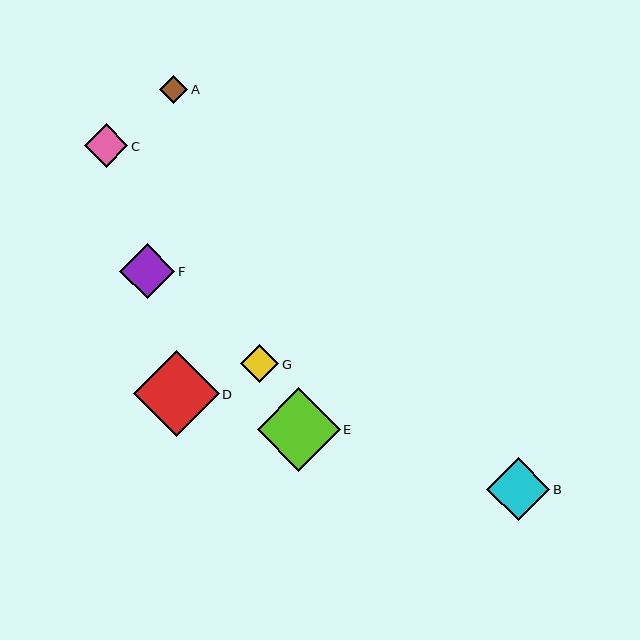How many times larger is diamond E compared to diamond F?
Diamond E is approximately 1.5 times the size of diamond F.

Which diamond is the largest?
Diamond D is the largest with a size of approximately 86 pixels.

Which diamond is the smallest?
Diamond A is the smallest with a size of approximately 28 pixels.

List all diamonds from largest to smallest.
From largest to smallest: D, E, B, F, C, G, A.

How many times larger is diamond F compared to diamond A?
Diamond F is approximately 2.0 times the size of diamond A.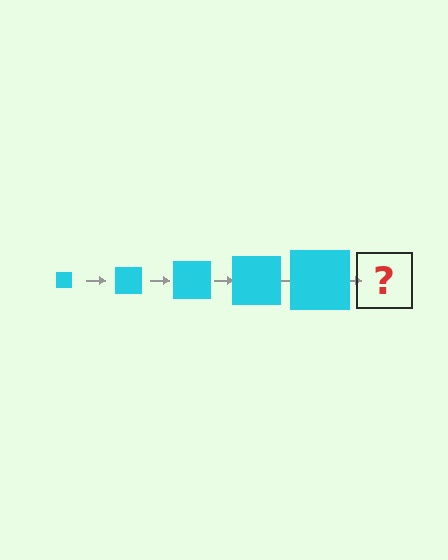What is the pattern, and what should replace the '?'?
The pattern is that the square gets progressively larger each step. The '?' should be a cyan square, larger than the previous one.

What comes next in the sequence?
The next element should be a cyan square, larger than the previous one.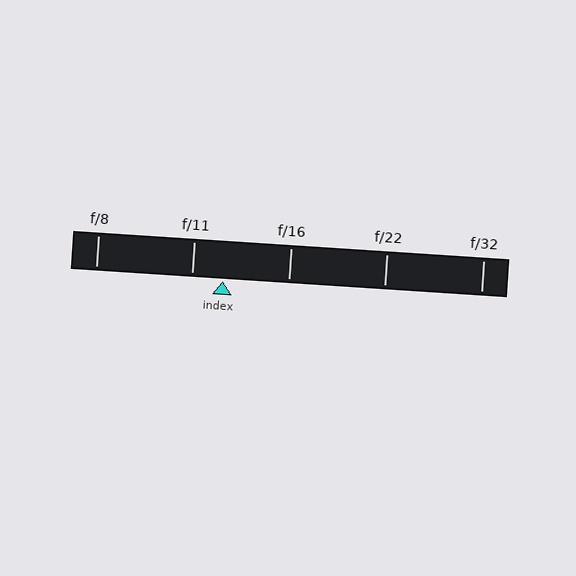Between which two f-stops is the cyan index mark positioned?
The index mark is between f/11 and f/16.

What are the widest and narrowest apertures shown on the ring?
The widest aperture shown is f/8 and the narrowest is f/32.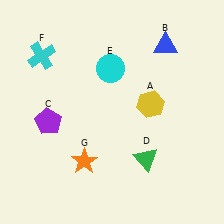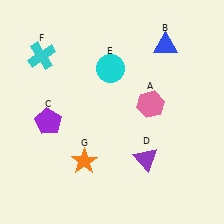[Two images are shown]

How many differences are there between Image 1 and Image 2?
There are 2 differences between the two images.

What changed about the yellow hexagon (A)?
In Image 1, A is yellow. In Image 2, it changed to pink.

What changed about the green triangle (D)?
In Image 1, D is green. In Image 2, it changed to purple.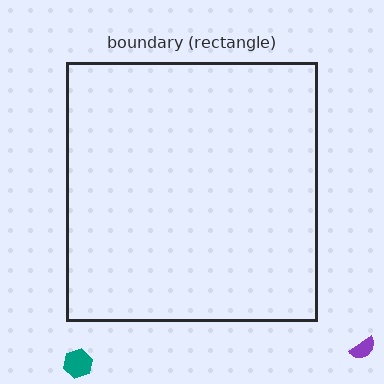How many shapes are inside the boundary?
0 inside, 2 outside.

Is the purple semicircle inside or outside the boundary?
Outside.